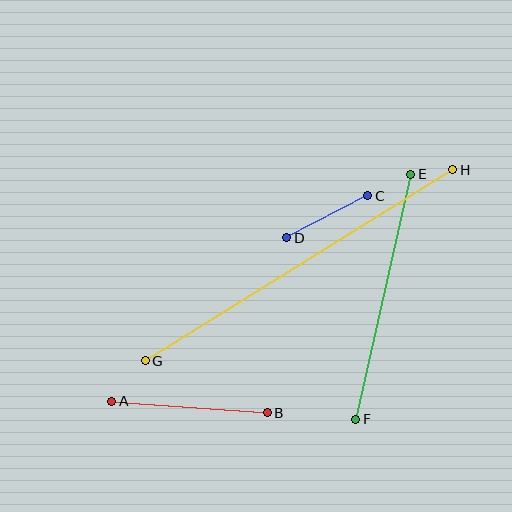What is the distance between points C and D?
The distance is approximately 91 pixels.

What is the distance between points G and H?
The distance is approximately 362 pixels.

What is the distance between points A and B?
The distance is approximately 156 pixels.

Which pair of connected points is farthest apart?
Points G and H are farthest apart.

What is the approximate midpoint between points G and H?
The midpoint is at approximately (299, 265) pixels.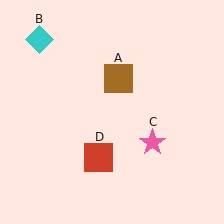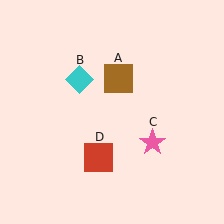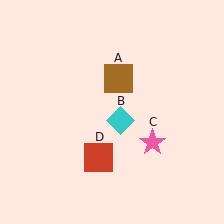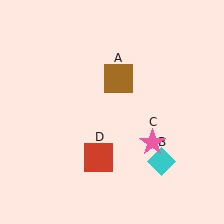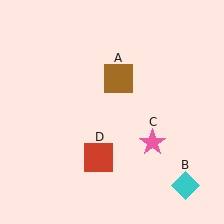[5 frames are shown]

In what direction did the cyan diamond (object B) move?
The cyan diamond (object B) moved down and to the right.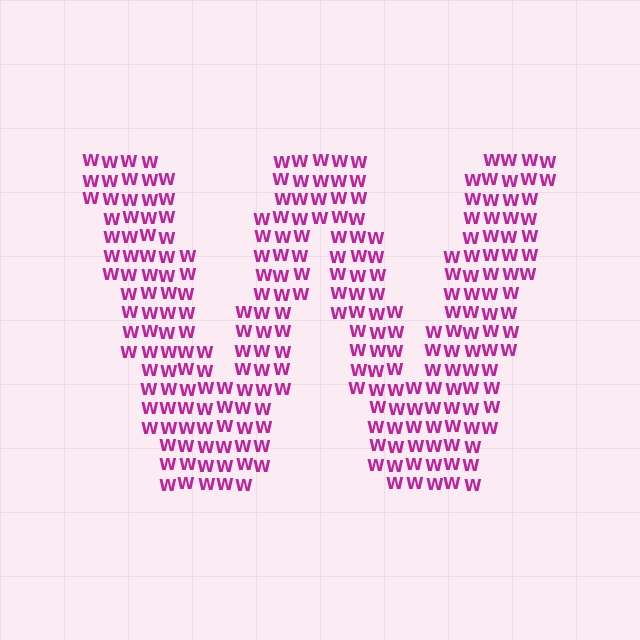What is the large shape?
The large shape is the letter W.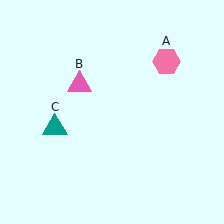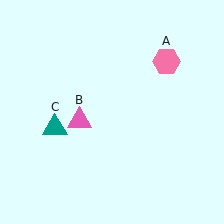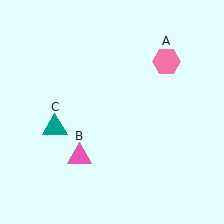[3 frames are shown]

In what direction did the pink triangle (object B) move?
The pink triangle (object B) moved down.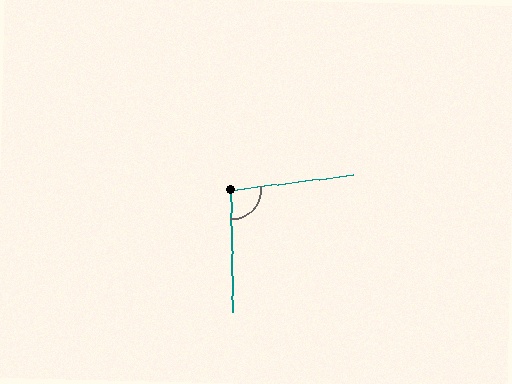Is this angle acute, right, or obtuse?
It is obtuse.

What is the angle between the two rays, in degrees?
Approximately 96 degrees.